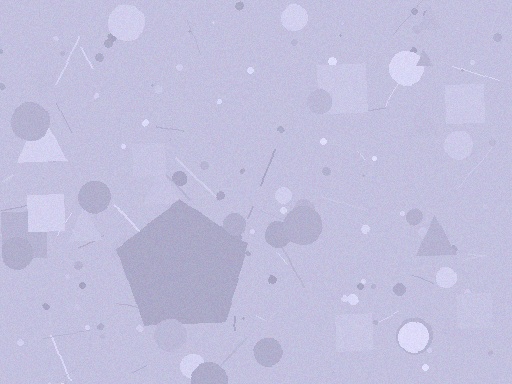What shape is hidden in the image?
A pentagon is hidden in the image.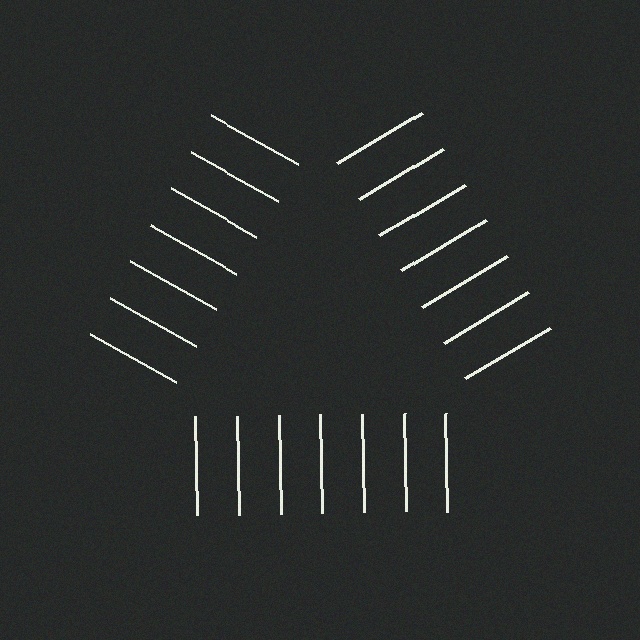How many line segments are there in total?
21 — 7 along each of the 3 edges.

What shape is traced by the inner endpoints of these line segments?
An illusory triangle — the line segments terminate on its edges but no continuous stroke is drawn.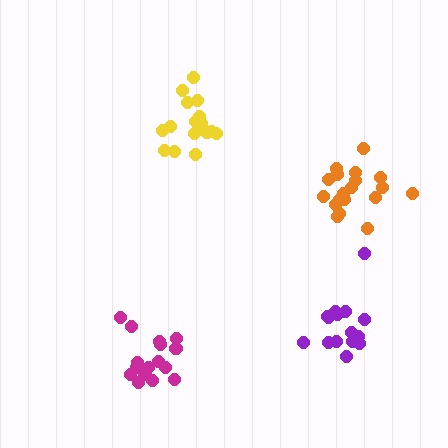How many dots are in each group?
Group 1: 16 dots, Group 2: 15 dots, Group 3: 19 dots, Group 4: 16 dots (66 total).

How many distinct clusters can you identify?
There are 4 distinct clusters.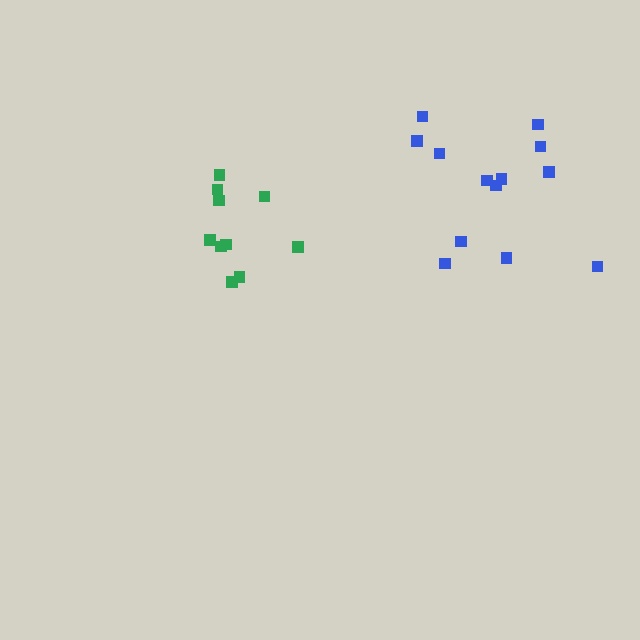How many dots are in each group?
Group 1: 13 dots, Group 2: 10 dots (23 total).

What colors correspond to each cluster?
The clusters are colored: blue, green.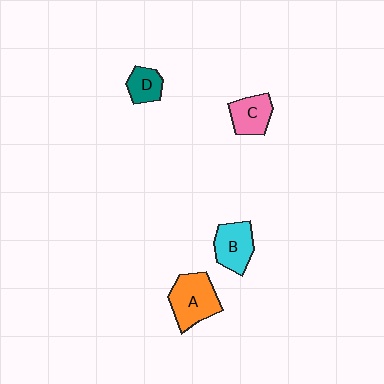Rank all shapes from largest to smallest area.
From largest to smallest: A (orange), B (cyan), C (pink), D (teal).